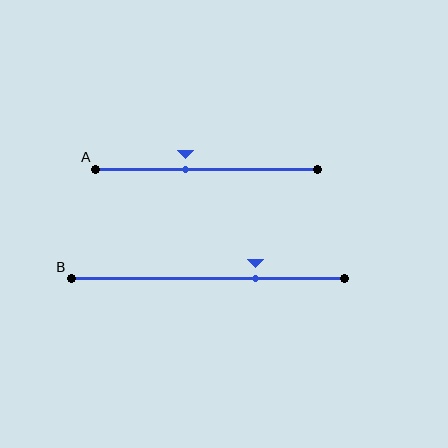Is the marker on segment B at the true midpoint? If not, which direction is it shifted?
No, the marker on segment B is shifted to the right by about 18% of the segment length.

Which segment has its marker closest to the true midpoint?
Segment A has its marker closest to the true midpoint.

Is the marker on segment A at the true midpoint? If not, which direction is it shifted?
No, the marker on segment A is shifted to the left by about 10% of the segment length.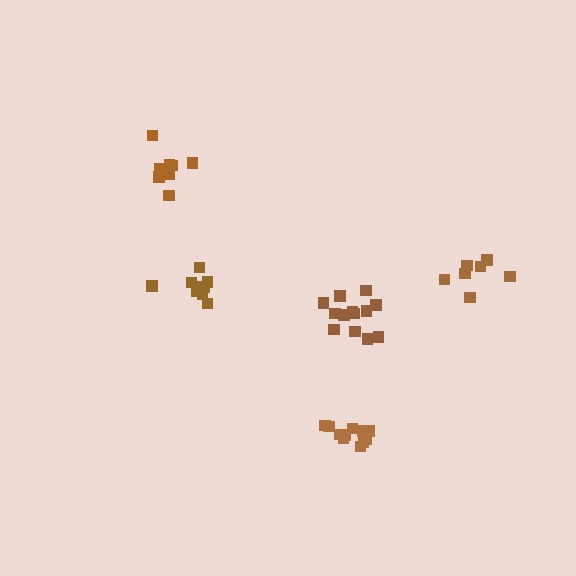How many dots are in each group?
Group 1: 13 dots, Group 2: 9 dots, Group 3: 7 dots, Group 4: 12 dots, Group 5: 8 dots (49 total).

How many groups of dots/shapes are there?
There are 5 groups.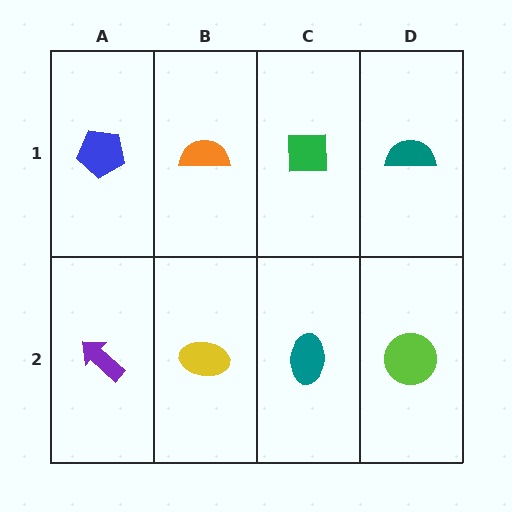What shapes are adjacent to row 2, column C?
A green square (row 1, column C), a yellow ellipse (row 2, column B), a lime circle (row 2, column D).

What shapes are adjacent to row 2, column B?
An orange semicircle (row 1, column B), a purple arrow (row 2, column A), a teal ellipse (row 2, column C).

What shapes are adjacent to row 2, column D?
A teal semicircle (row 1, column D), a teal ellipse (row 2, column C).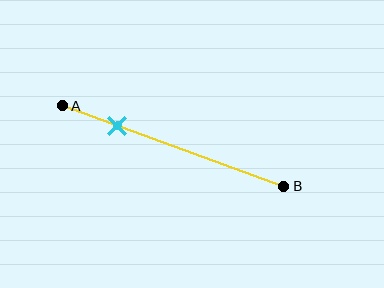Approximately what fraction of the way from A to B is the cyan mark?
The cyan mark is approximately 25% of the way from A to B.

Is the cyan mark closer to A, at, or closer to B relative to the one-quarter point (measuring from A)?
The cyan mark is approximately at the one-quarter point of segment AB.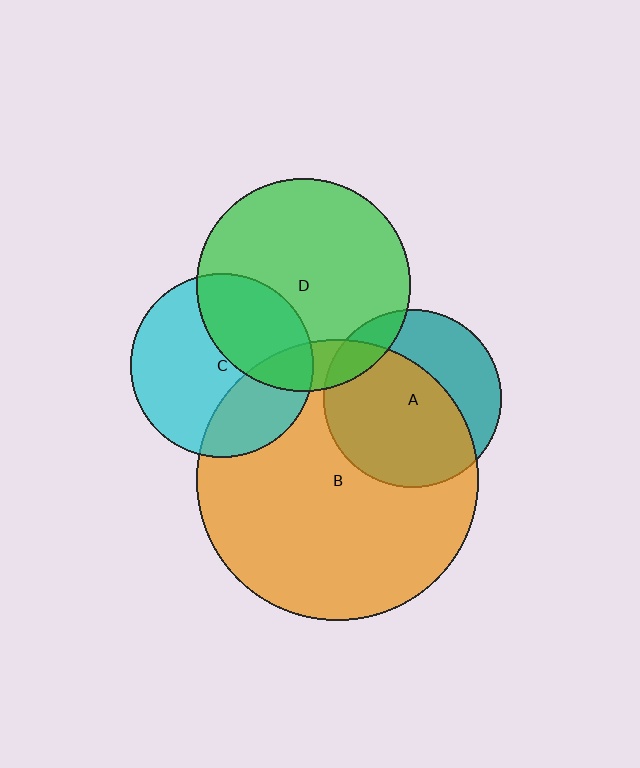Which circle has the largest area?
Circle B (orange).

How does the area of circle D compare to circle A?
Approximately 1.4 times.